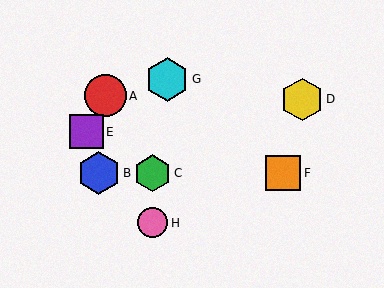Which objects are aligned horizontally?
Objects B, C, F are aligned horizontally.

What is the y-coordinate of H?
Object H is at y≈223.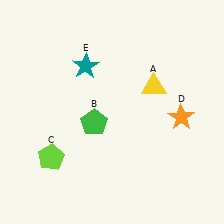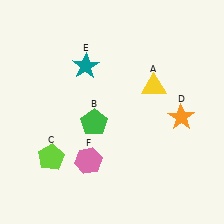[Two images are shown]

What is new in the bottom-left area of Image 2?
A pink hexagon (F) was added in the bottom-left area of Image 2.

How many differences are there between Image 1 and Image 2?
There is 1 difference between the two images.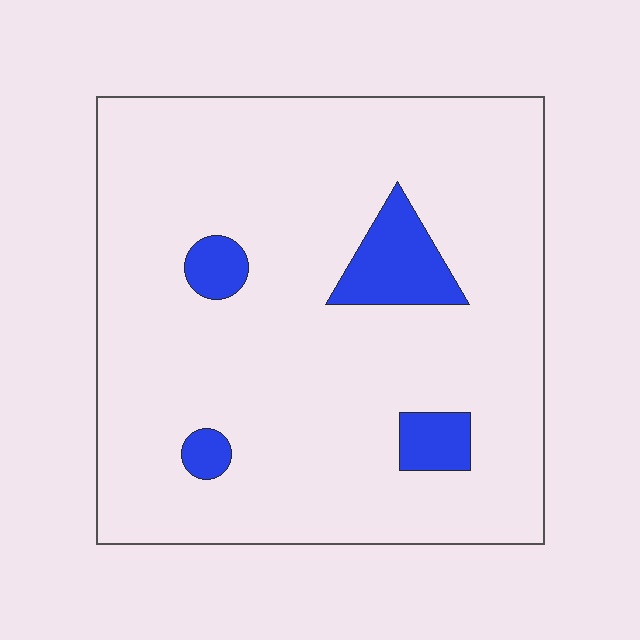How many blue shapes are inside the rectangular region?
4.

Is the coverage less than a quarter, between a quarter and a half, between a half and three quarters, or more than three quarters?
Less than a quarter.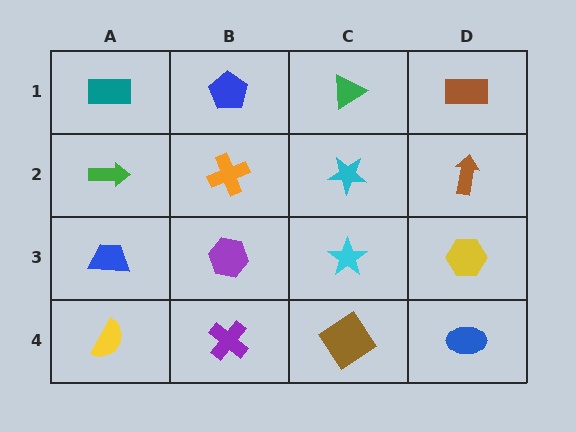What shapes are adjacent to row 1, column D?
A brown arrow (row 2, column D), a green triangle (row 1, column C).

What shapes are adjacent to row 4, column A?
A blue trapezoid (row 3, column A), a purple cross (row 4, column B).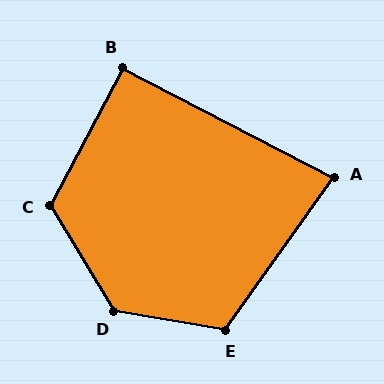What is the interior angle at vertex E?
Approximately 115 degrees (obtuse).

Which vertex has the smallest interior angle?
A, at approximately 82 degrees.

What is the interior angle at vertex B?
Approximately 90 degrees (approximately right).